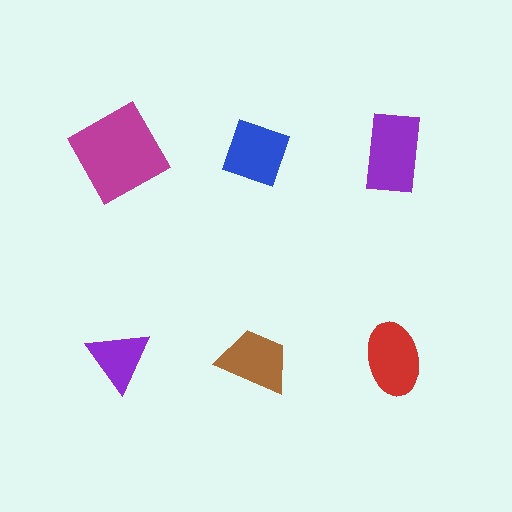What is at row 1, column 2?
A blue diamond.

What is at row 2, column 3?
A red ellipse.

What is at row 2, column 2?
A brown trapezoid.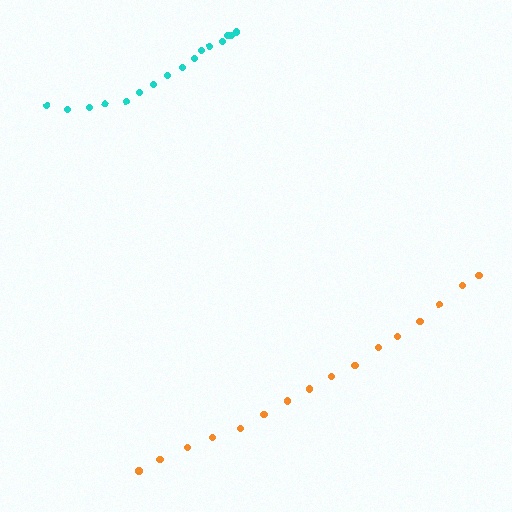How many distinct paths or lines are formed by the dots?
There are 2 distinct paths.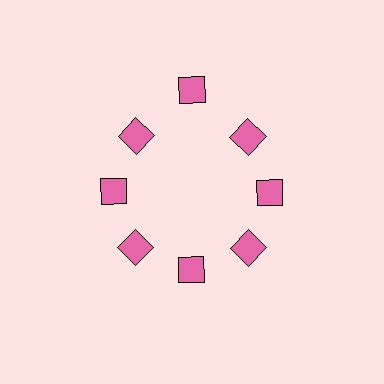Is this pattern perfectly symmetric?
No. The 8 pink diamonds are arranged in a ring, but one element near the 12 o'clock position is pushed outward from the center, breaking the 8-fold rotational symmetry.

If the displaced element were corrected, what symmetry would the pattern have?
It would have 8-fold rotational symmetry — the pattern would map onto itself every 45 degrees.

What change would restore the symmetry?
The symmetry would be restored by moving it inward, back onto the ring so that all 8 diamonds sit at equal angles and equal distance from the center.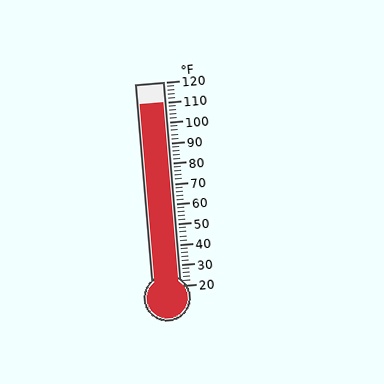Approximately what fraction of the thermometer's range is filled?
The thermometer is filled to approximately 90% of its range.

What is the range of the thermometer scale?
The thermometer scale ranges from 20°F to 120°F.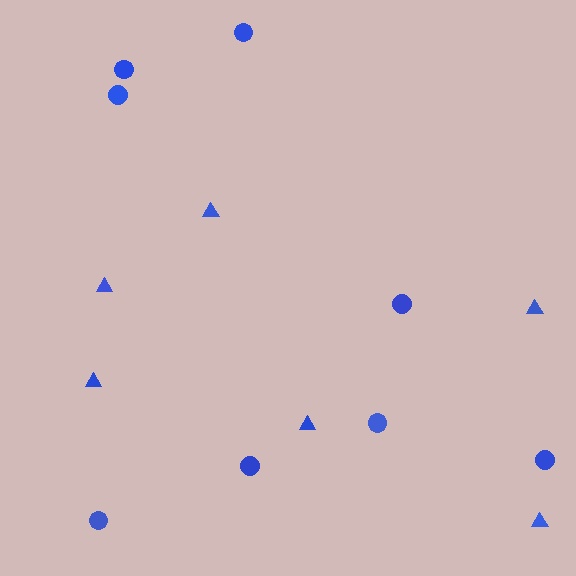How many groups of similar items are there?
There are 2 groups: one group of triangles (6) and one group of circles (8).